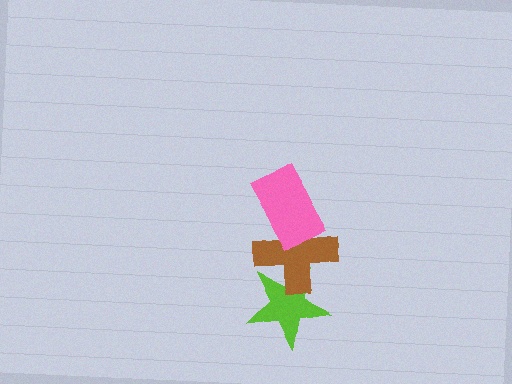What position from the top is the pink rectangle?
The pink rectangle is 1st from the top.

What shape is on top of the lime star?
The brown cross is on top of the lime star.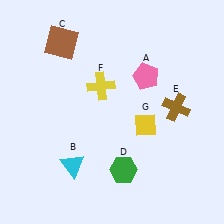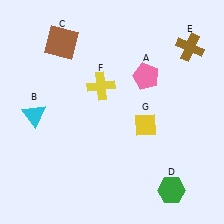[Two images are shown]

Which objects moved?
The objects that moved are: the cyan triangle (B), the green hexagon (D), the brown cross (E).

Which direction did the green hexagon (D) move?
The green hexagon (D) moved right.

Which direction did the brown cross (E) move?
The brown cross (E) moved up.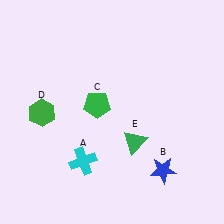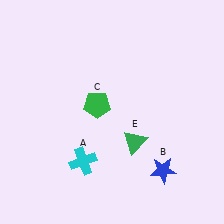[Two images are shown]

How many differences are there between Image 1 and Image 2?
There is 1 difference between the two images.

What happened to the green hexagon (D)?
The green hexagon (D) was removed in Image 2. It was in the bottom-left area of Image 1.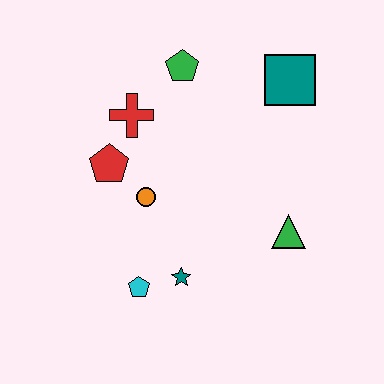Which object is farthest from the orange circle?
The teal square is farthest from the orange circle.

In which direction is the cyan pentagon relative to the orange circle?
The cyan pentagon is below the orange circle.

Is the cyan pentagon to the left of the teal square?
Yes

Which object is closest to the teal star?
The cyan pentagon is closest to the teal star.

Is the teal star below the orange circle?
Yes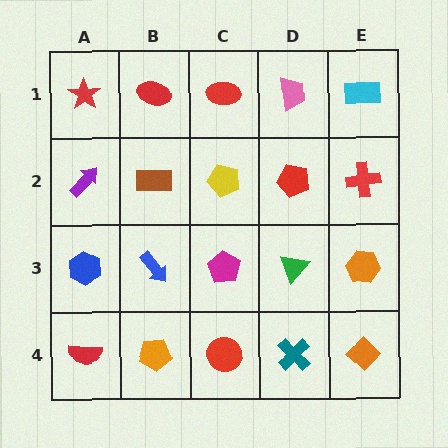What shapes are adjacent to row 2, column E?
A cyan rectangle (row 1, column E), an orange hexagon (row 3, column E), a red pentagon (row 2, column D).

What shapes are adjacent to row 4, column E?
An orange hexagon (row 3, column E), a teal cross (row 4, column D).